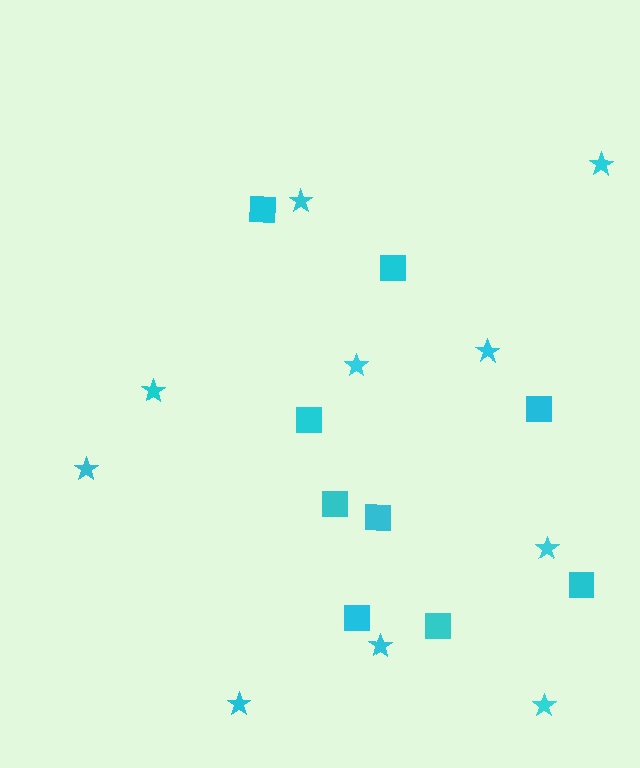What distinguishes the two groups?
There are 2 groups: one group of squares (9) and one group of stars (10).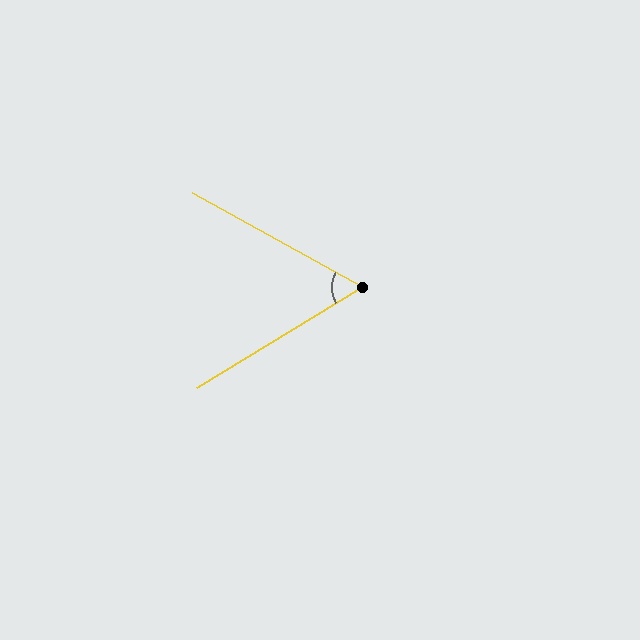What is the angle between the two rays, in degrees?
Approximately 61 degrees.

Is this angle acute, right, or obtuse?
It is acute.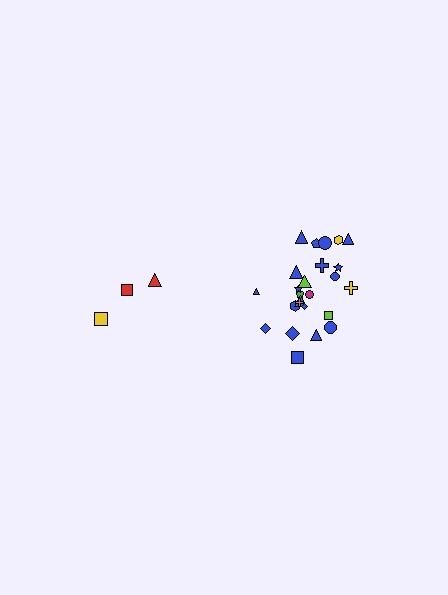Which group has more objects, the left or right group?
The right group.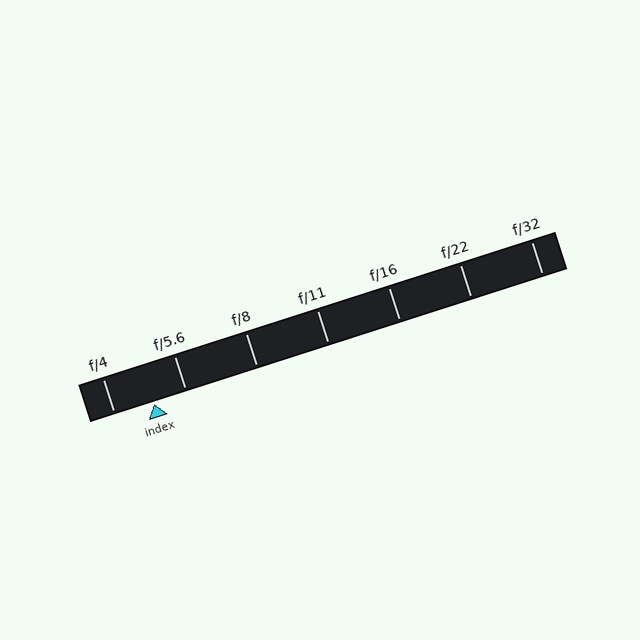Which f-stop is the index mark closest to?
The index mark is closest to f/5.6.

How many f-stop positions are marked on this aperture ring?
There are 7 f-stop positions marked.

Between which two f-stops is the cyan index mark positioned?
The index mark is between f/4 and f/5.6.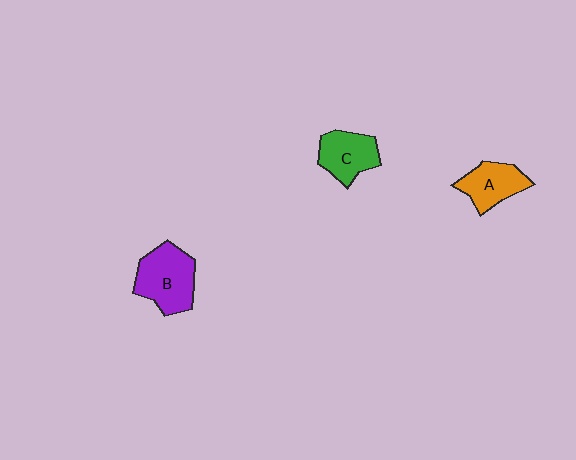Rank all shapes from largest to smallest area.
From largest to smallest: B (purple), C (green), A (orange).